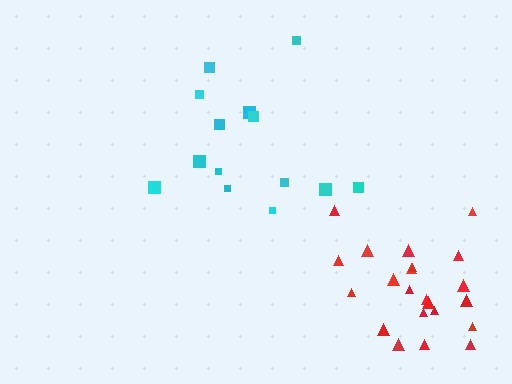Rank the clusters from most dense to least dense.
red, cyan.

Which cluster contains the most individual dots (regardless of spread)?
Red (22).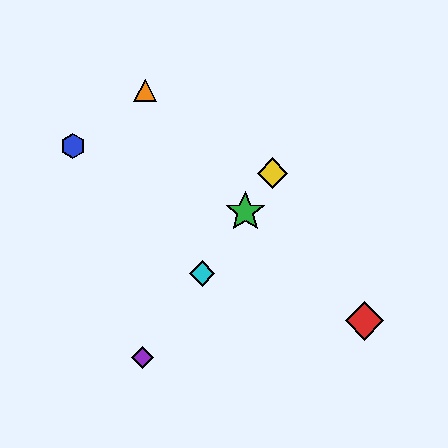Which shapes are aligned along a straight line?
The green star, the yellow diamond, the purple diamond, the cyan diamond are aligned along a straight line.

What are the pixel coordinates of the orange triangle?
The orange triangle is at (145, 90).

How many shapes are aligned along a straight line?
4 shapes (the green star, the yellow diamond, the purple diamond, the cyan diamond) are aligned along a straight line.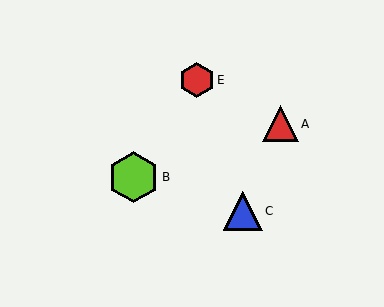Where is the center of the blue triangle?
The center of the blue triangle is at (243, 211).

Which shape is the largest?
The lime hexagon (labeled B) is the largest.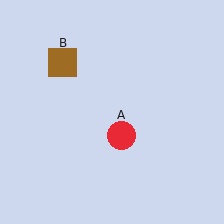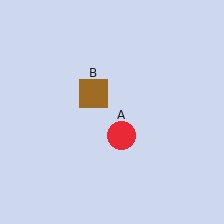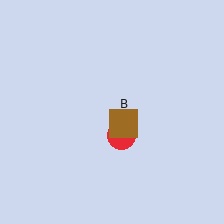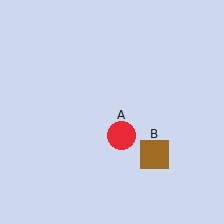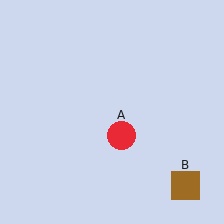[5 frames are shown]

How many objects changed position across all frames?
1 object changed position: brown square (object B).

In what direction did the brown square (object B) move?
The brown square (object B) moved down and to the right.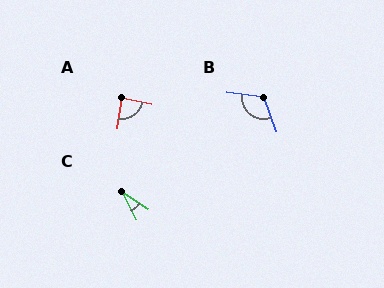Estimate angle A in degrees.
Approximately 87 degrees.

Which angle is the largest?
B, at approximately 117 degrees.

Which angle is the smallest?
C, at approximately 29 degrees.